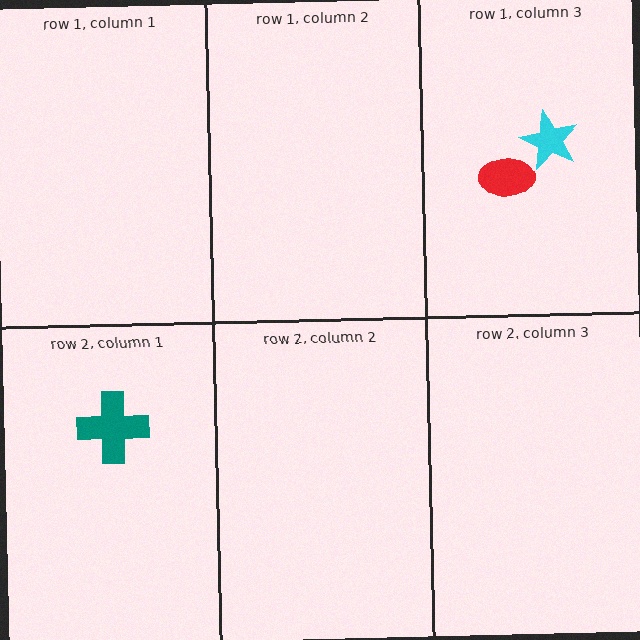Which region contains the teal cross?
The row 2, column 1 region.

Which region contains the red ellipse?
The row 1, column 3 region.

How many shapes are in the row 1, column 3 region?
2.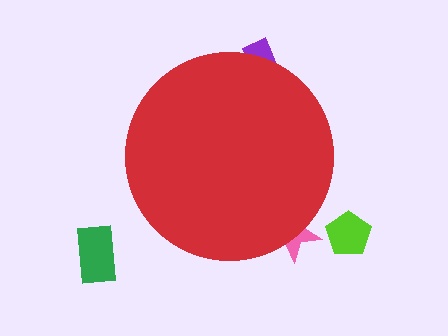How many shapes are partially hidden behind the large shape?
2 shapes are partially hidden.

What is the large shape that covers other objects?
A red circle.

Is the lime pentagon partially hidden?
No, the lime pentagon is fully visible.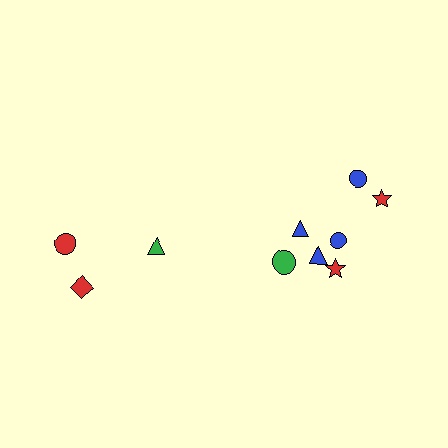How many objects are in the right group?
There are 7 objects.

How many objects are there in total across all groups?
There are 10 objects.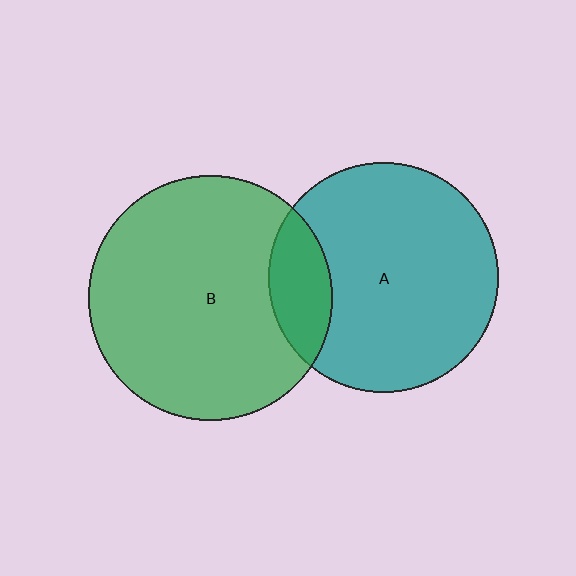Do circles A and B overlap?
Yes.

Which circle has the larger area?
Circle B (green).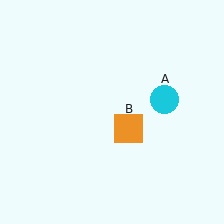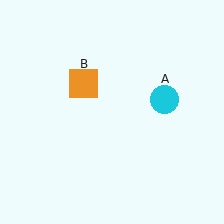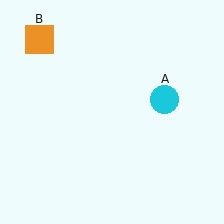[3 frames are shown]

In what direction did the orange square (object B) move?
The orange square (object B) moved up and to the left.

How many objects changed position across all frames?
1 object changed position: orange square (object B).